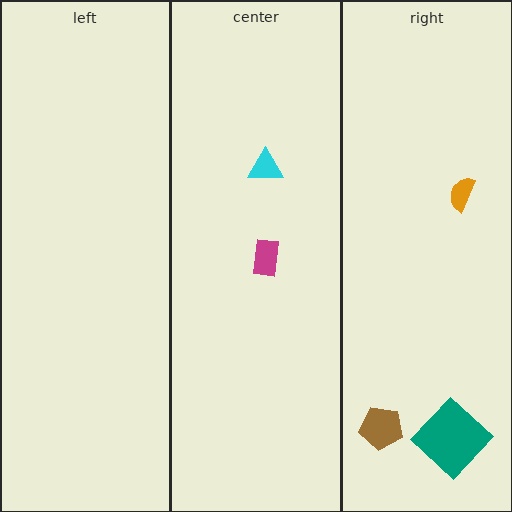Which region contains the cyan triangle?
The center region.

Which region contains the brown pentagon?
The right region.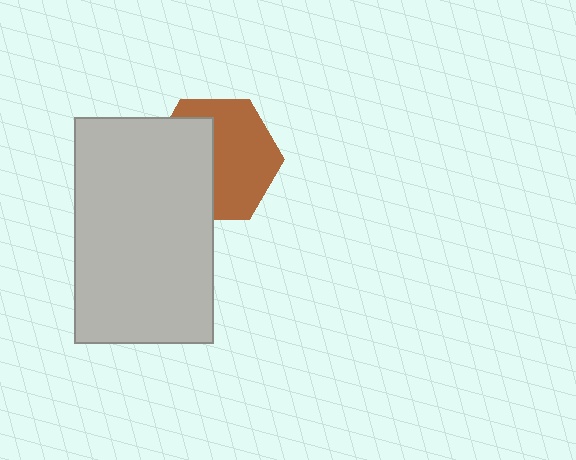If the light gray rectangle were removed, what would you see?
You would see the complete brown hexagon.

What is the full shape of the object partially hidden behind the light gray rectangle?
The partially hidden object is a brown hexagon.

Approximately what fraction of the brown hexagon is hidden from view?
Roughly 43% of the brown hexagon is hidden behind the light gray rectangle.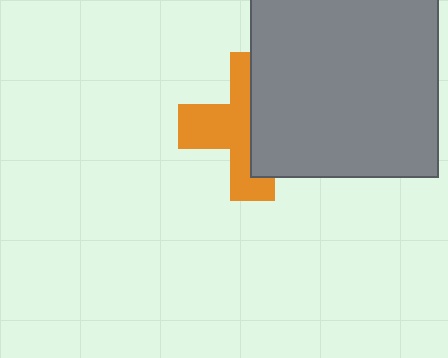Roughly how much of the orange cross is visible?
About half of it is visible (roughly 51%).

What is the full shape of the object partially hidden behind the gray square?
The partially hidden object is an orange cross.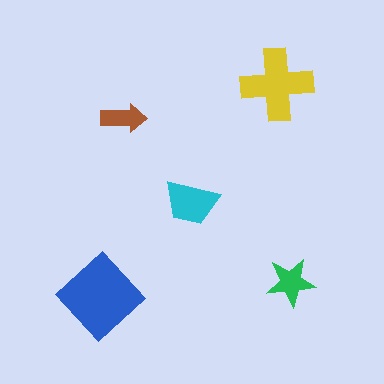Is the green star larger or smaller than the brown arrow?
Larger.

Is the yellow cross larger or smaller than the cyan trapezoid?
Larger.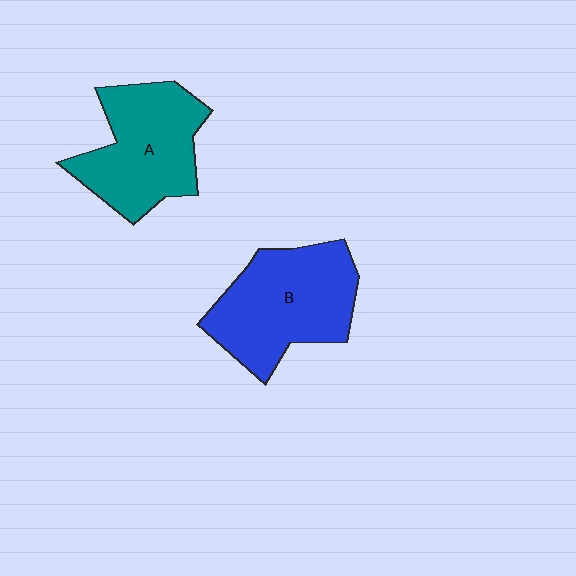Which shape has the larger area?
Shape B (blue).